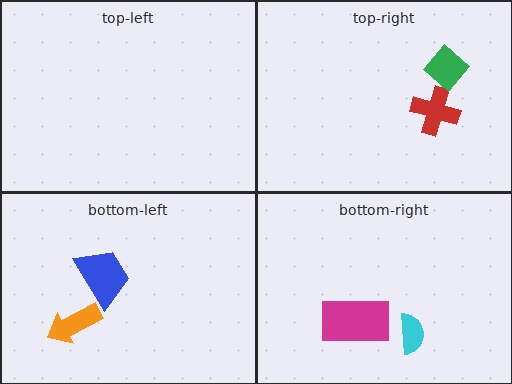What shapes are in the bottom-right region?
The cyan semicircle, the magenta rectangle.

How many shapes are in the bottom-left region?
2.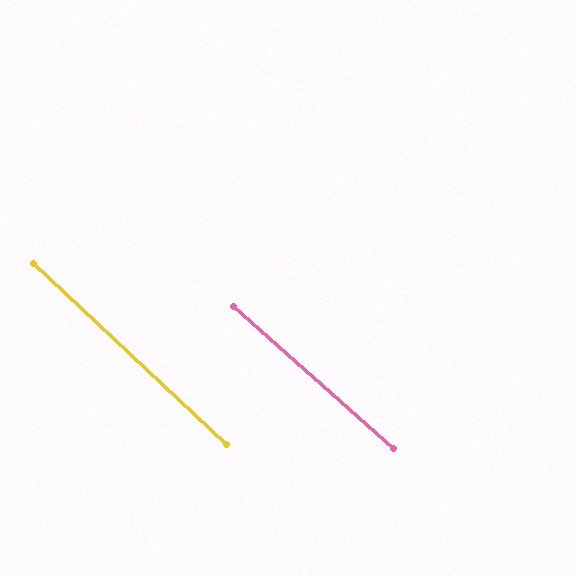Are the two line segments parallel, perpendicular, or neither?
Parallel — their directions differ by only 1.7°.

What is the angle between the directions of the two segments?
Approximately 2 degrees.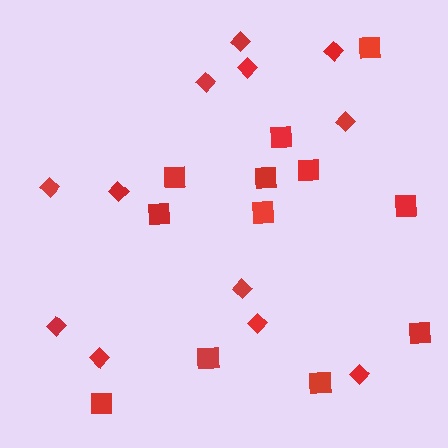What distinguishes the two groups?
There are 2 groups: one group of squares (12) and one group of diamonds (12).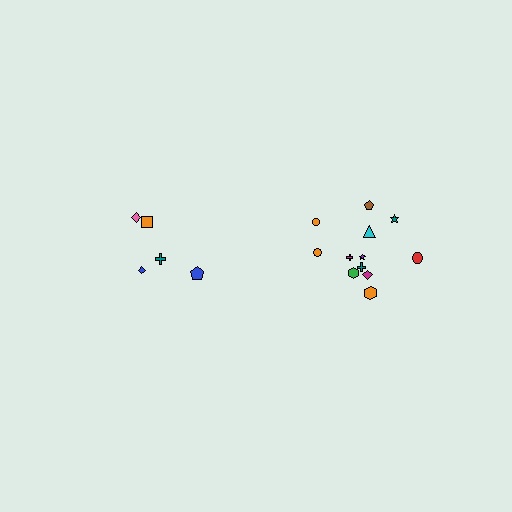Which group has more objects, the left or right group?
The right group.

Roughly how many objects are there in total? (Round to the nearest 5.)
Roughly 15 objects in total.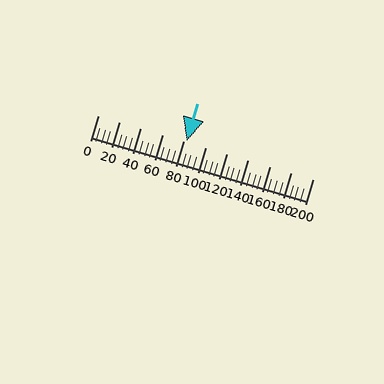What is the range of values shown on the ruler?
The ruler shows values from 0 to 200.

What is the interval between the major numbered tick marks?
The major tick marks are spaced 20 units apart.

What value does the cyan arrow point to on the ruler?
The cyan arrow points to approximately 82.